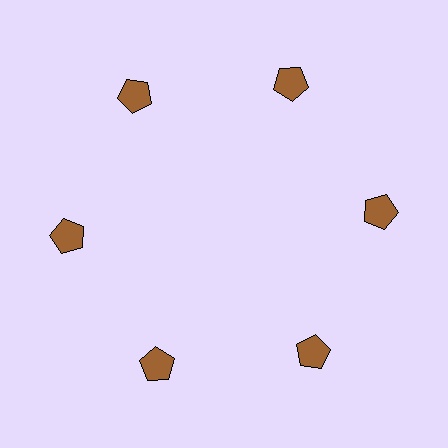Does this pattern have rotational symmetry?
Yes, this pattern has 6-fold rotational symmetry. It looks the same after rotating 60 degrees around the center.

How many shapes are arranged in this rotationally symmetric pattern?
There are 6 shapes, arranged in 6 groups of 1.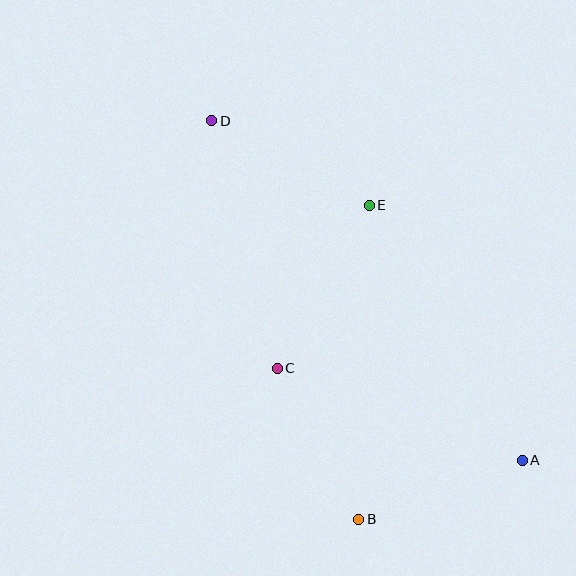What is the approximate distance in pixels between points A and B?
The distance between A and B is approximately 173 pixels.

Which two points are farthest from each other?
Points A and D are farthest from each other.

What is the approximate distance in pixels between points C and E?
The distance between C and E is approximately 187 pixels.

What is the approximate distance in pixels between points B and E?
The distance between B and E is approximately 314 pixels.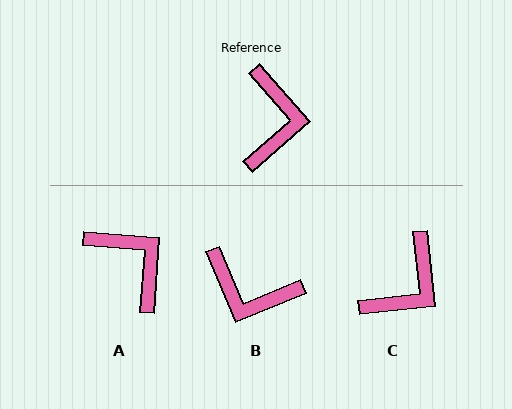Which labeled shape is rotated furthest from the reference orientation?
B, about 108 degrees away.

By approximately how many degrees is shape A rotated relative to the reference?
Approximately 45 degrees counter-clockwise.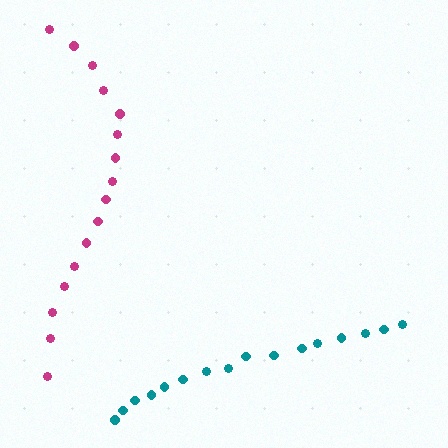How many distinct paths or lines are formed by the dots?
There are 2 distinct paths.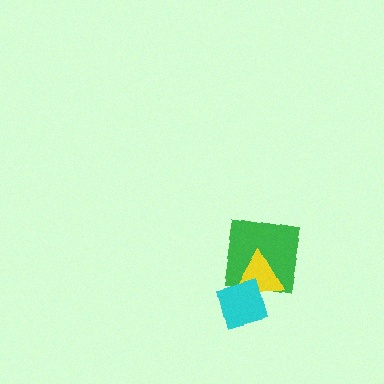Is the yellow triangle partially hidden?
Yes, it is partially covered by another shape.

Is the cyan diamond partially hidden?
No, no other shape covers it.